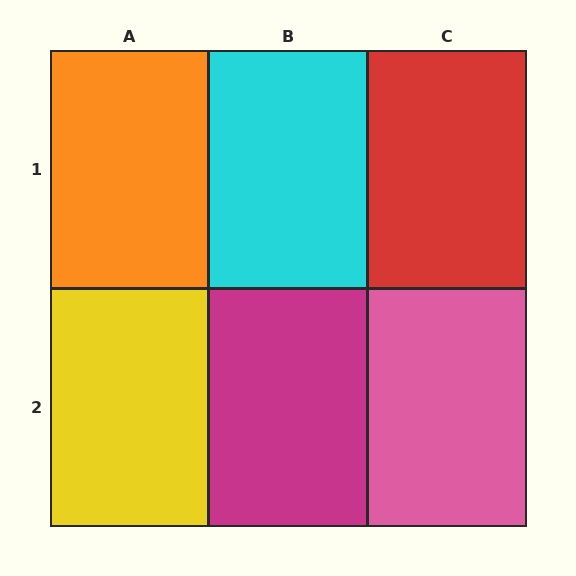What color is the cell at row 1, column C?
Red.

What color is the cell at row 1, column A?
Orange.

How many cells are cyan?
1 cell is cyan.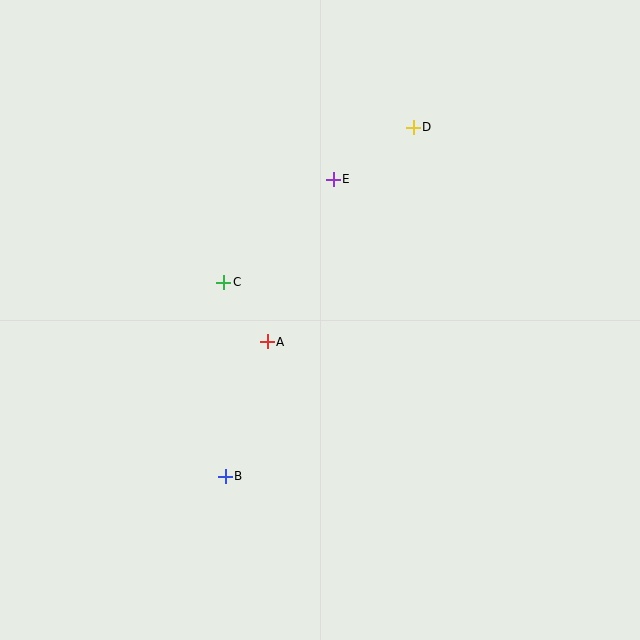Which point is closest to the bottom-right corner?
Point B is closest to the bottom-right corner.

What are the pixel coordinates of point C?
Point C is at (224, 282).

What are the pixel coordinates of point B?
Point B is at (225, 476).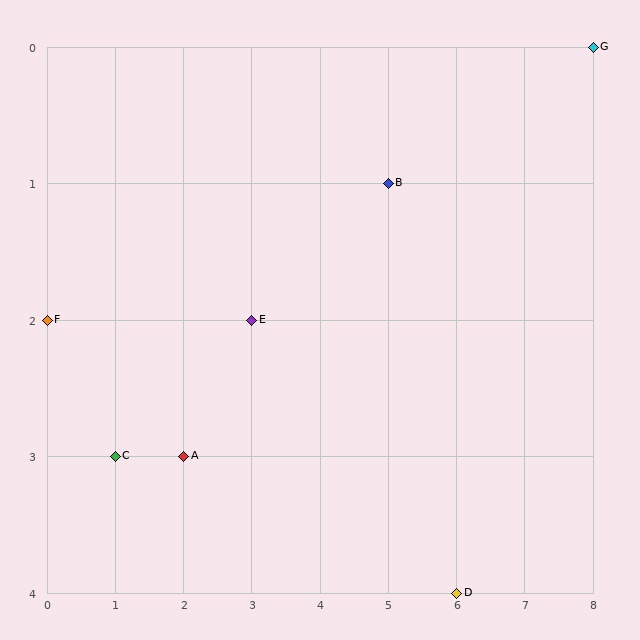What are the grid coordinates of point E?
Point E is at grid coordinates (3, 2).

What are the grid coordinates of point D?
Point D is at grid coordinates (6, 4).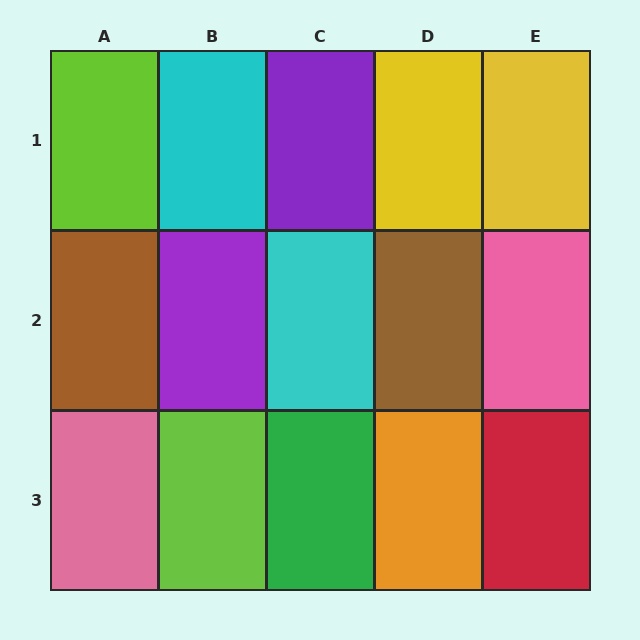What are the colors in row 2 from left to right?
Brown, purple, cyan, brown, pink.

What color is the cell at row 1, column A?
Lime.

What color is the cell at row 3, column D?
Orange.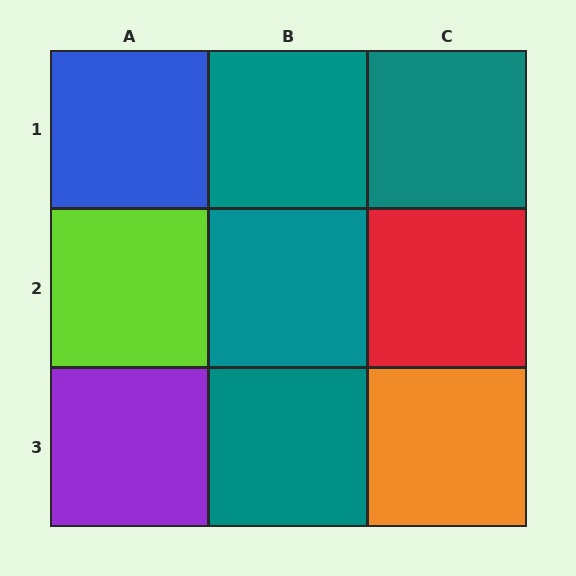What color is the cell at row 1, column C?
Teal.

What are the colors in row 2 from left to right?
Lime, teal, red.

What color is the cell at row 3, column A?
Purple.